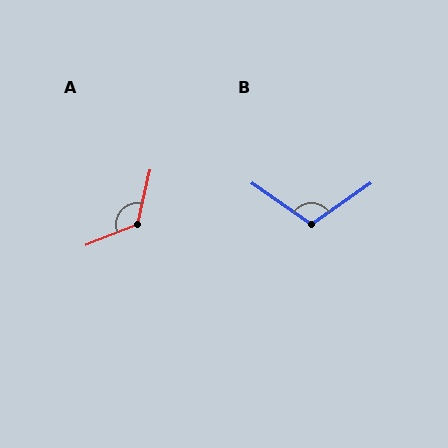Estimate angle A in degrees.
Approximately 125 degrees.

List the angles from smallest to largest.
B (110°), A (125°).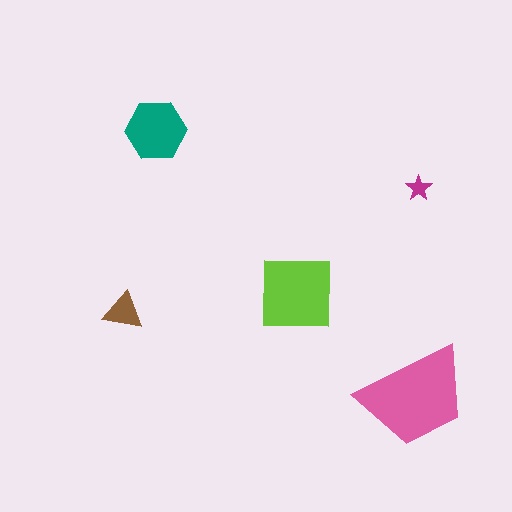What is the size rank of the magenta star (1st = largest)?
5th.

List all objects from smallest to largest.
The magenta star, the brown triangle, the teal hexagon, the lime square, the pink trapezoid.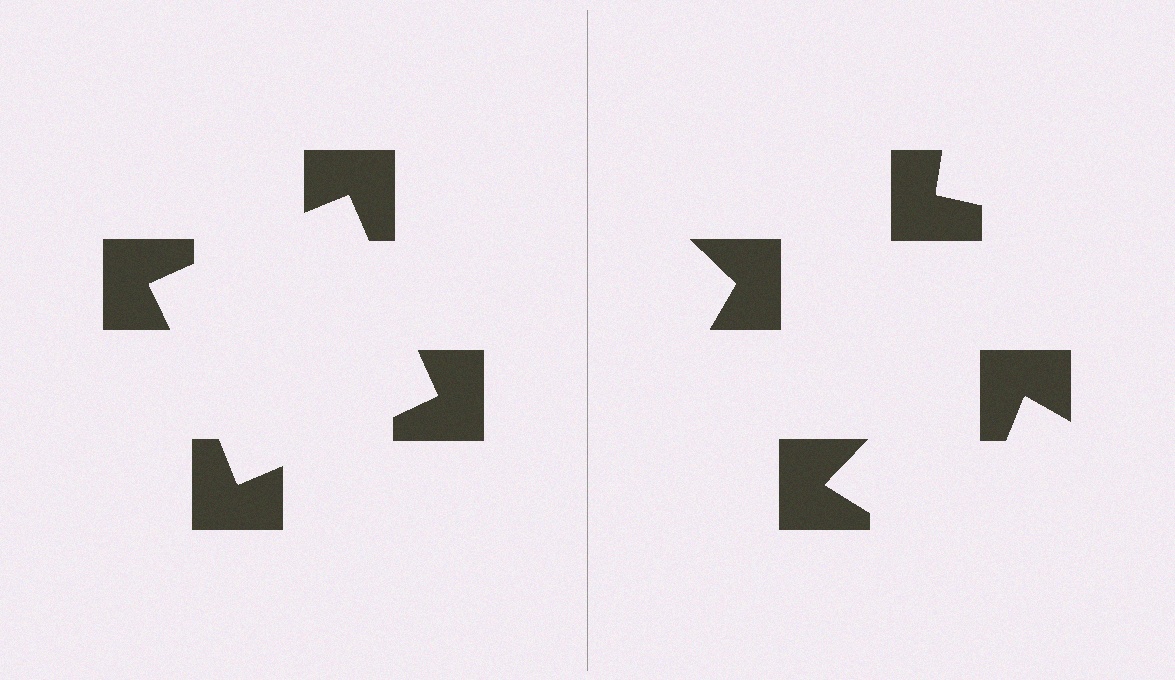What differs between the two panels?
The notched squares are positioned identically on both sides; only the wedge orientations differ. On the left they align to a square; on the right they are misaligned.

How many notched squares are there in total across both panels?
8 — 4 on each side.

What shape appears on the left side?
An illusory square.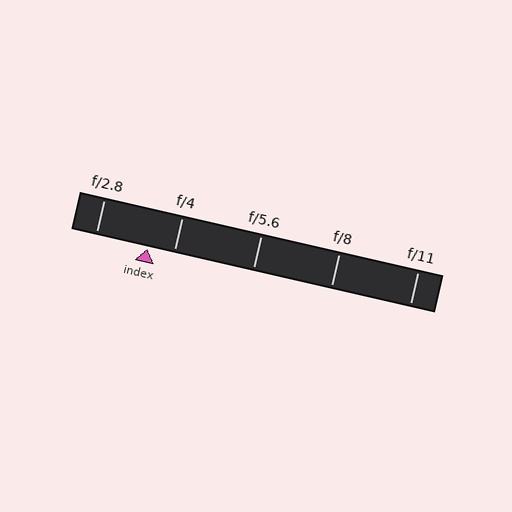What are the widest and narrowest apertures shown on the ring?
The widest aperture shown is f/2.8 and the narrowest is f/11.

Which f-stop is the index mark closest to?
The index mark is closest to f/4.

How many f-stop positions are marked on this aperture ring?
There are 5 f-stop positions marked.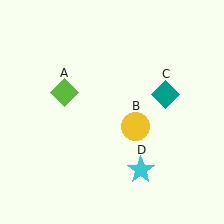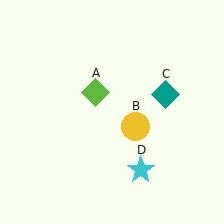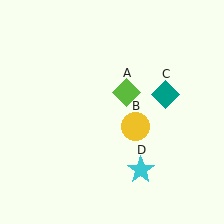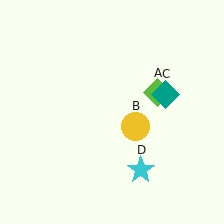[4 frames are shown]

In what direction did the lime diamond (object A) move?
The lime diamond (object A) moved right.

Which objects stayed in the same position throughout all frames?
Yellow circle (object B) and teal diamond (object C) and cyan star (object D) remained stationary.